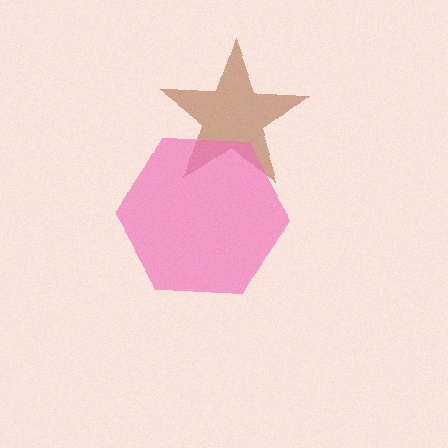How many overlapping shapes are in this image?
There are 2 overlapping shapes in the image.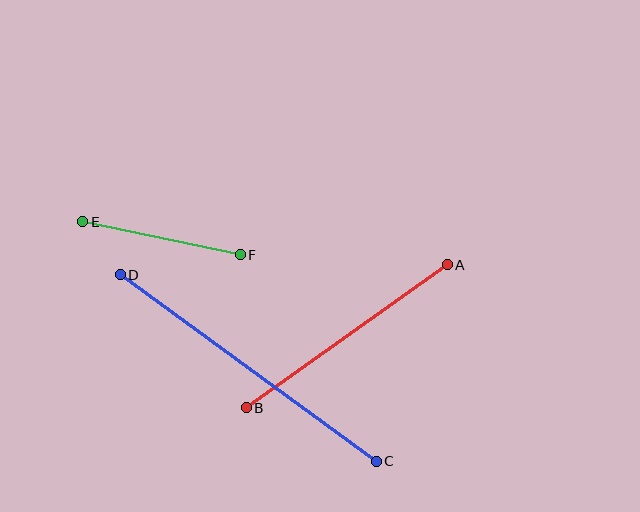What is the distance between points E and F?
The distance is approximately 161 pixels.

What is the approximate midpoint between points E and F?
The midpoint is at approximately (162, 238) pixels.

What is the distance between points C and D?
The distance is approximately 317 pixels.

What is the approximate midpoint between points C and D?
The midpoint is at approximately (248, 368) pixels.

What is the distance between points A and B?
The distance is approximately 247 pixels.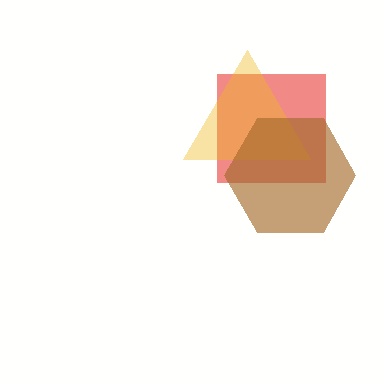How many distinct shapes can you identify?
There are 3 distinct shapes: a red square, a yellow triangle, a brown hexagon.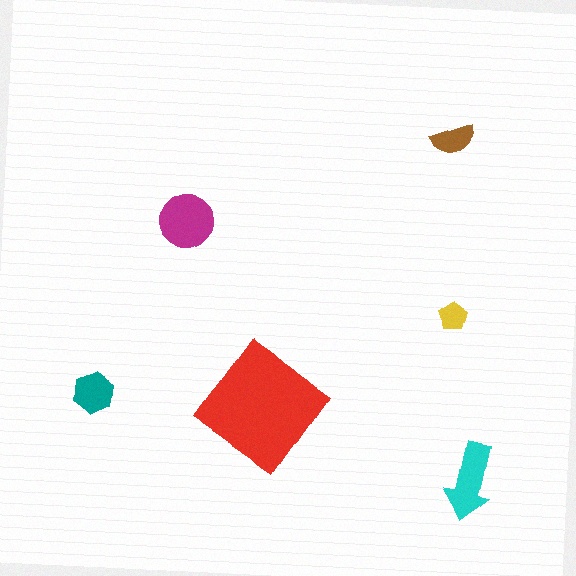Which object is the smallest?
The yellow pentagon.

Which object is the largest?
The red diamond.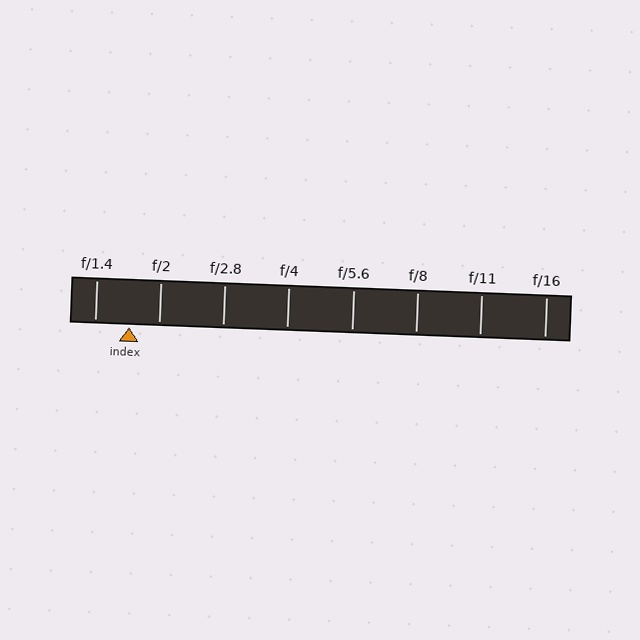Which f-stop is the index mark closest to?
The index mark is closest to f/2.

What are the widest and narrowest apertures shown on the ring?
The widest aperture shown is f/1.4 and the narrowest is f/16.